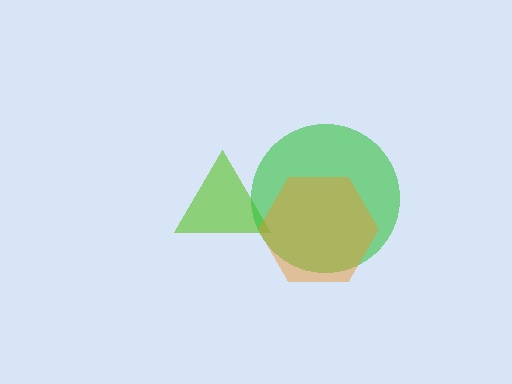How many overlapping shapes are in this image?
There are 3 overlapping shapes in the image.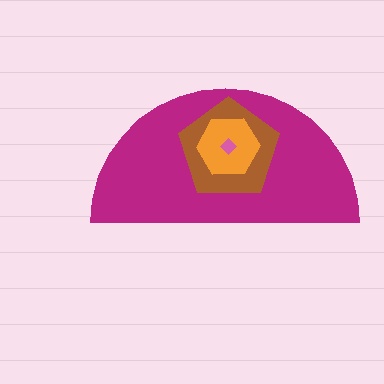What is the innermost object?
The pink diamond.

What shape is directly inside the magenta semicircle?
The brown pentagon.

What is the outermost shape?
The magenta semicircle.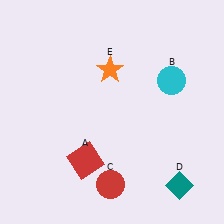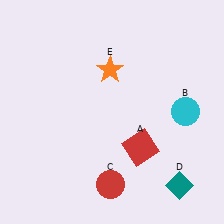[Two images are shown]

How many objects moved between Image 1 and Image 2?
2 objects moved between the two images.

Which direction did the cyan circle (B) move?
The cyan circle (B) moved down.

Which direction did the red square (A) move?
The red square (A) moved right.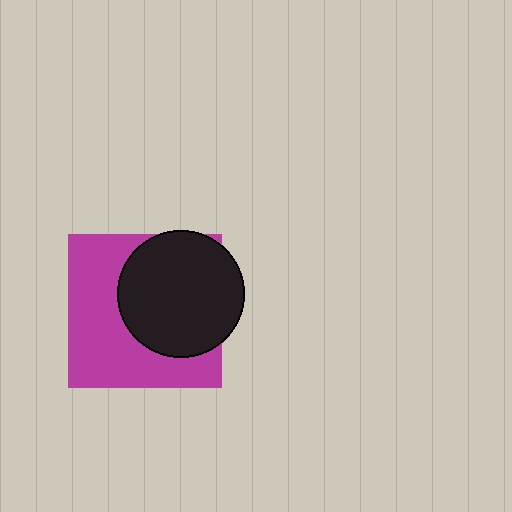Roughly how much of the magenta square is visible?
About half of it is visible (roughly 53%).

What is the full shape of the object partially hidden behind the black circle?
The partially hidden object is a magenta square.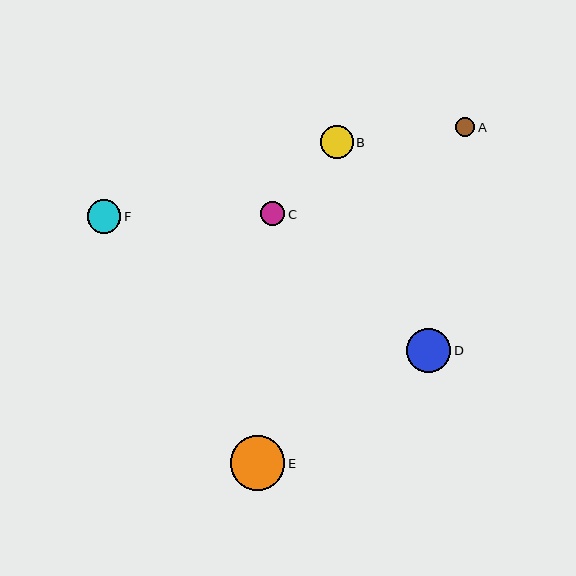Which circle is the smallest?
Circle A is the smallest with a size of approximately 19 pixels.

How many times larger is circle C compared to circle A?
Circle C is approximately 1.3 times the size of circle A.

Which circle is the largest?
Circle E is the largest with a size of approximately 54 pixels.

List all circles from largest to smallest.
From largest to smallest: E, D, F, B, C, A.